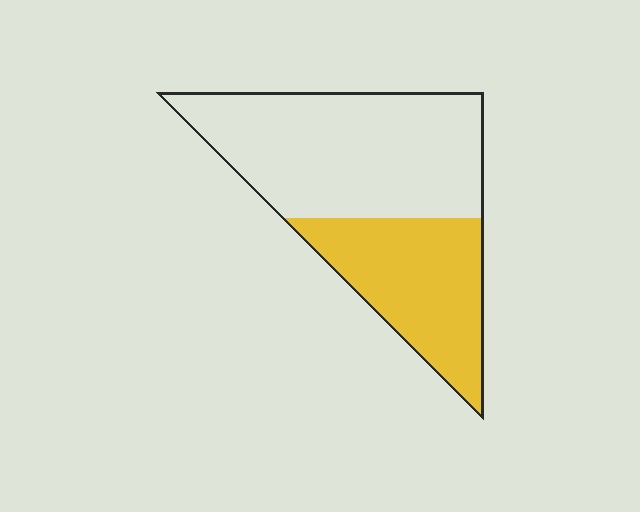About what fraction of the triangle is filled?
About three eighths (3/8).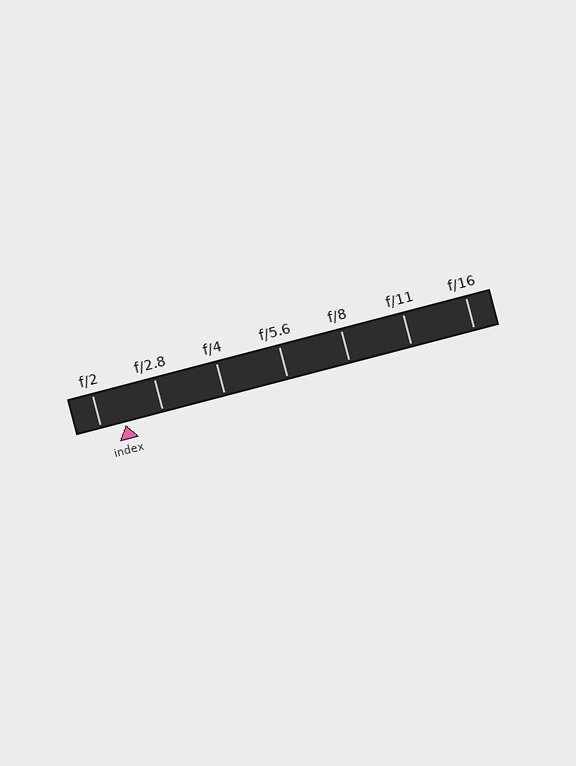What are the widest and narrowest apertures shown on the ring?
The widest aperture shown is f/2 and the narrowest is f/16.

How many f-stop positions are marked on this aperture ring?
There are 7 f-stop positions marked.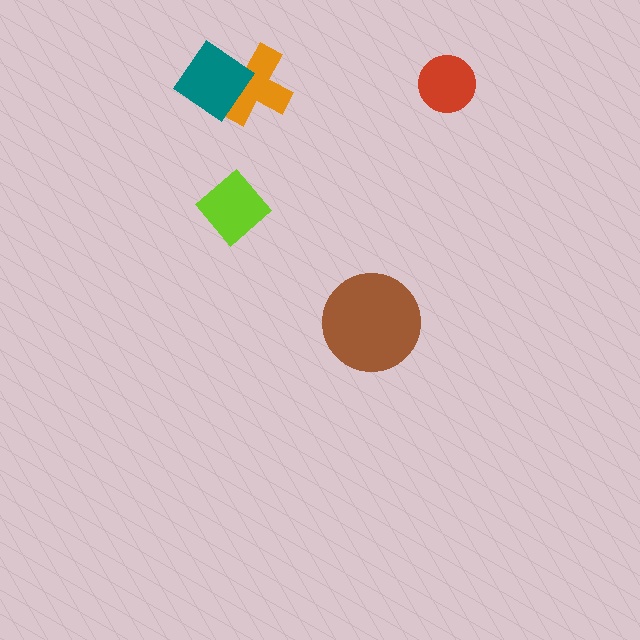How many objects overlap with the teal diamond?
1 object overlaps with the teal diamond.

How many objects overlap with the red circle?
0 objects overlap with the red circle.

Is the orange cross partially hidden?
Yes, it is partially covered by another shape.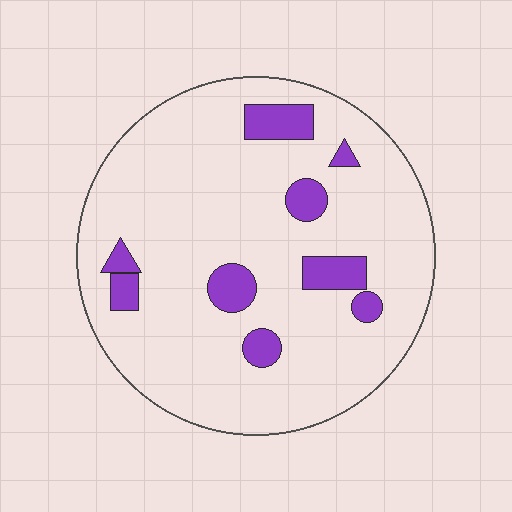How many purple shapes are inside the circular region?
9.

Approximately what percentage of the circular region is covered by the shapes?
Approximately 10%.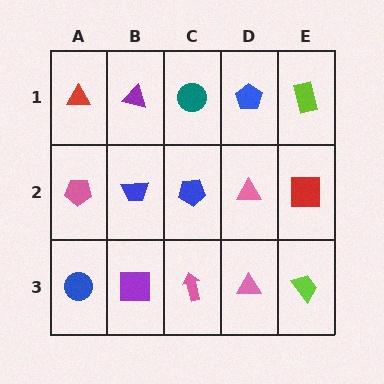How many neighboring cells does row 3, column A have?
2.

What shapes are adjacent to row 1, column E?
A red square (row 2, column E), a blue pentagon (row 1, column D).